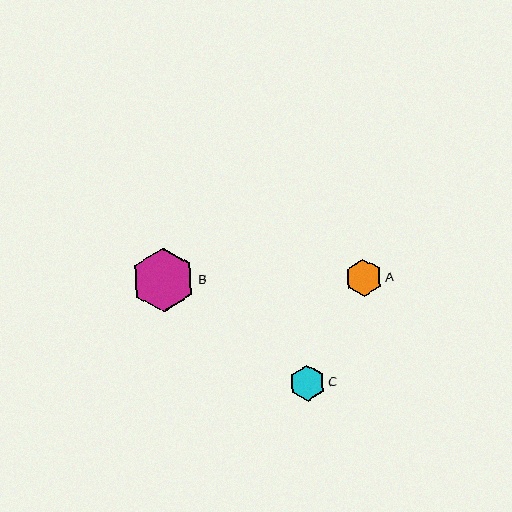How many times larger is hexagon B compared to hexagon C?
Hexagon B is approximately 1.8 times the size of hexagon C.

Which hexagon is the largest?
Hexagon B is the largest with a size of approximately 64 pixels.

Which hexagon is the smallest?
Hexagon C is the smallest with a size of approximately 36 pixels.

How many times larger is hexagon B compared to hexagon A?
Hexagon B is approximately 1.7 times the size of hexagon A.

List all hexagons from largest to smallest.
From largest to smallest: B, A, C.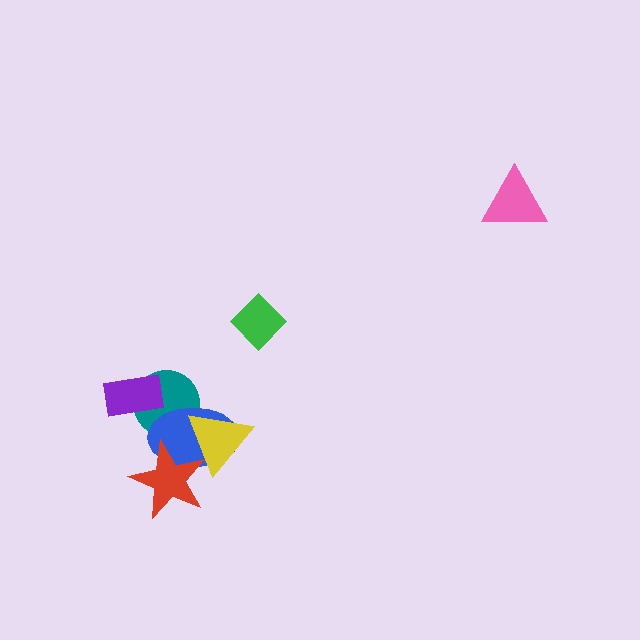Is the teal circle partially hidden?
Yes, it is partially covered by another shape.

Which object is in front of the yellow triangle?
The red star is in front of the yellow triangle.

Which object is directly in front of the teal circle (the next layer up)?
The blue ellipse is directly in front of the teal circle.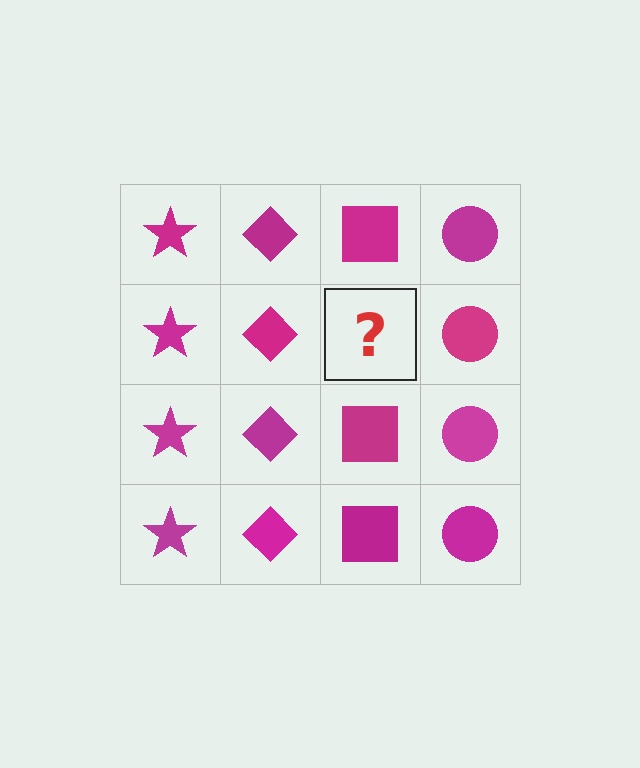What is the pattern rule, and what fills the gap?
The rule is that each column has a consistent shape. The gap should be filled with a magenta square.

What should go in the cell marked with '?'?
The missing cell should contain a magenta square.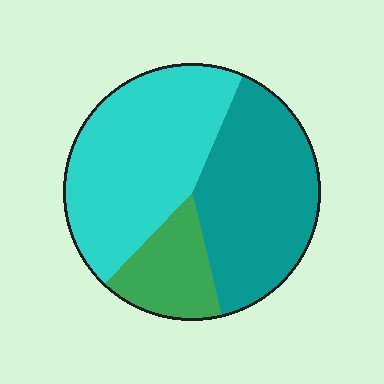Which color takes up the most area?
Cyan, at roughly 45%.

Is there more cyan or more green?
Cyan.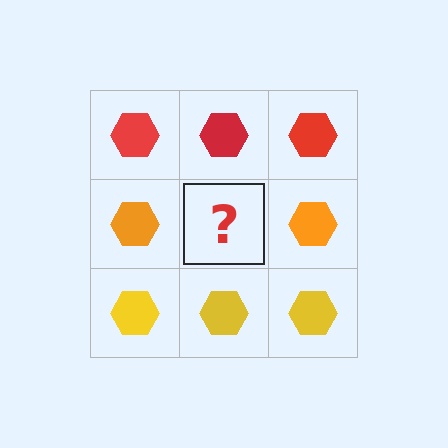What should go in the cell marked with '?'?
The missing cell should contain an orange hexagon.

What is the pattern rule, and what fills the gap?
The rule is that each row has a consistent color. The gap should be filled with an orange hexagon.